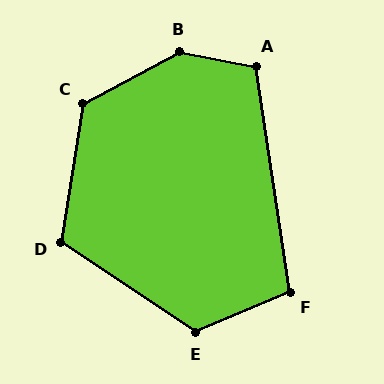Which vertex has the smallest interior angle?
F, at approximately 104 degrees.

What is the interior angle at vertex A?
Approximately 110 degrees (obtuse).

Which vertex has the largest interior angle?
B, at approximately 141 degrees.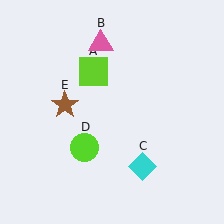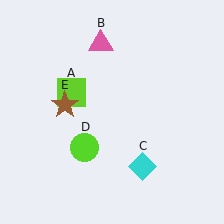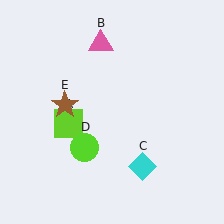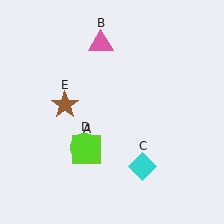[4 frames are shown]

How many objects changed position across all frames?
1 object changed position: lime square (object A).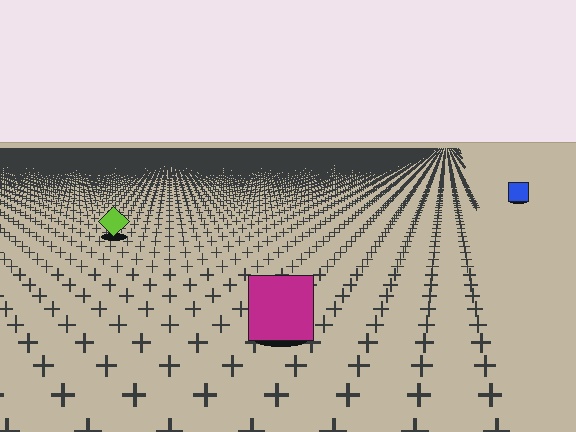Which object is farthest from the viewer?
The blue square is farthest from the viewer. It appears smaller and the ground texture around it is denser.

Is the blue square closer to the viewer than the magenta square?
No. The magenta square is closer — you can tell from the texture gradient: the ground texture is coarser near it.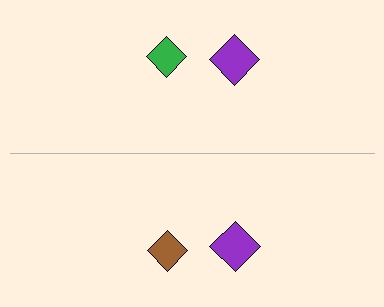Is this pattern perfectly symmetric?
No, the pattern is not perfectly symmetric. The brown diamond on the bottom side breaks the symmetry — its mirror counterpart is green.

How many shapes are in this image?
There are 4 shapes in this image.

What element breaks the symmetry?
The brown diamond on the bottom side breaks the symmetry — its mirror counterpart is green.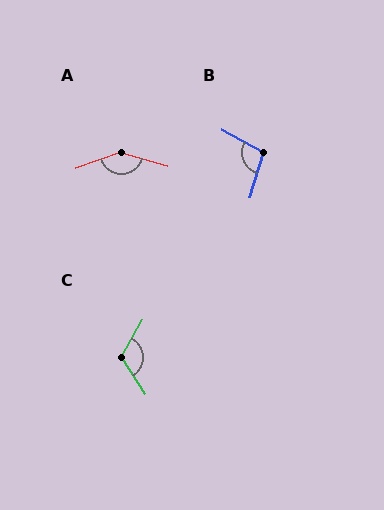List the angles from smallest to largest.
B (102°), C (118°), A (145°).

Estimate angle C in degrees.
Approximately 118 degrees.